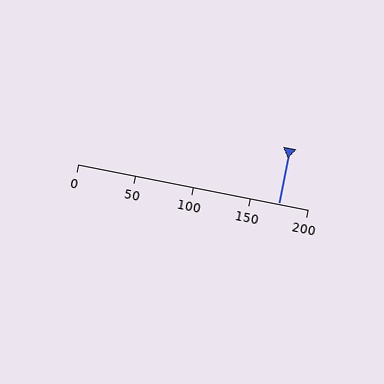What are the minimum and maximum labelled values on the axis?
The axis runs from 0 to 200.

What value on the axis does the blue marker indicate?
The marker indicates approximately 175.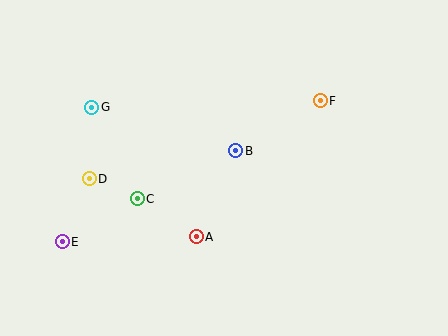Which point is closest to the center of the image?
Point B at (236, 151) is closest to the center.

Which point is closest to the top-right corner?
Point F is closest to the top-right corner.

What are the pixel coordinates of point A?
Point A is at (196, 237).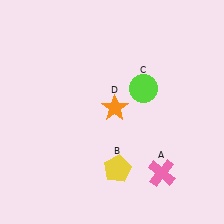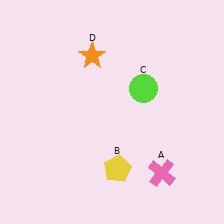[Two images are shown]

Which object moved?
The orange star (D) moved up.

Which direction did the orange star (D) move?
The orange star (D) moved up.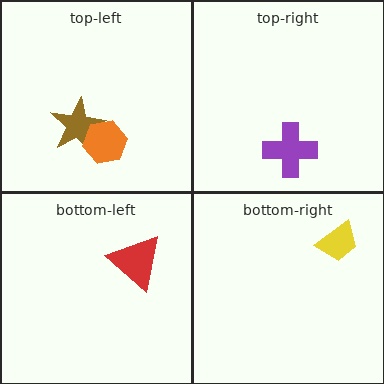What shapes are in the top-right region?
The purple cross.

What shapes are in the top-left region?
The brown star, the orange hexagon.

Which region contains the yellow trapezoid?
The bottom-right region.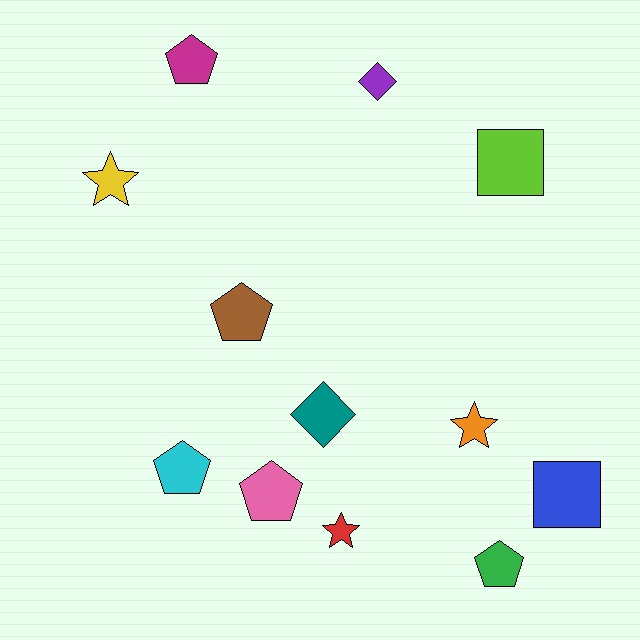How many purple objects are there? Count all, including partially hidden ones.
There is 1 purple object.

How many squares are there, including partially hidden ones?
There are 2 squares.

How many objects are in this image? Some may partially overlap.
There are 12 objects.